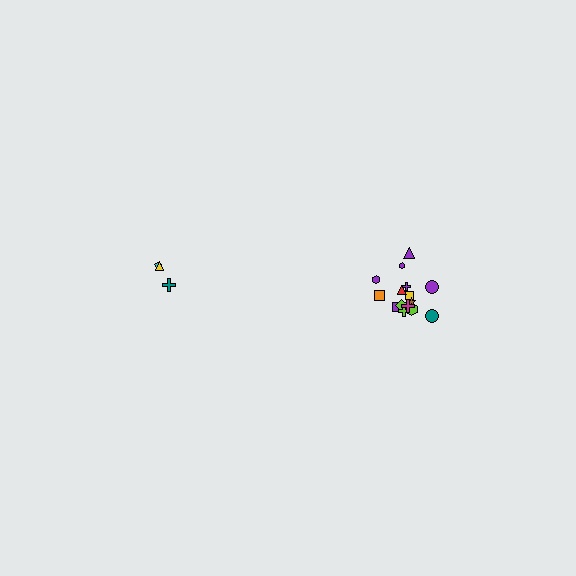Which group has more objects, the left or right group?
The right group.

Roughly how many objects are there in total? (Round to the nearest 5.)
Roughly 20 objects in total.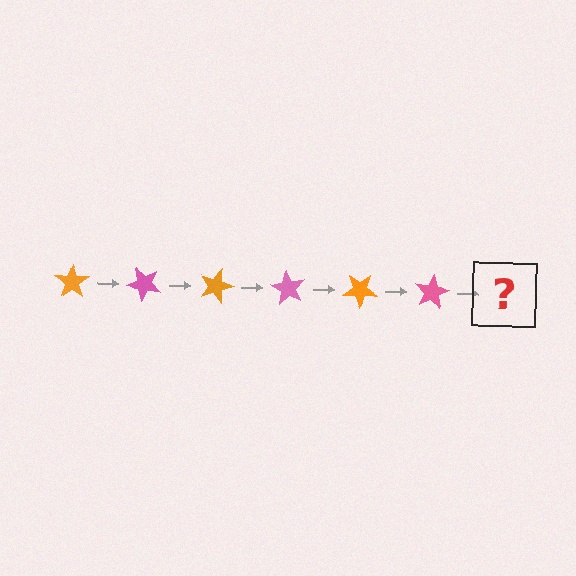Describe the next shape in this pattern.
It should be an orange star, rotated 270 degrees from the start.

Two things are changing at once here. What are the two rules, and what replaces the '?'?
The two rules are that it rotates 45 degrees each step and the color cycles through orange and pink. The '?' should be an orange star, rotated 270 degrees from the start.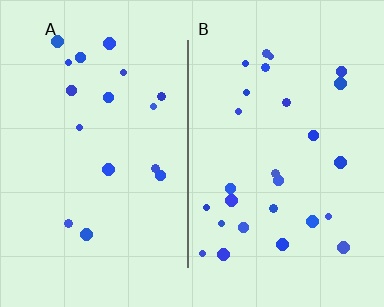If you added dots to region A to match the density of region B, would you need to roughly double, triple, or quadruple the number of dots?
Approximately double.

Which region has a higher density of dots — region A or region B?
B (the right).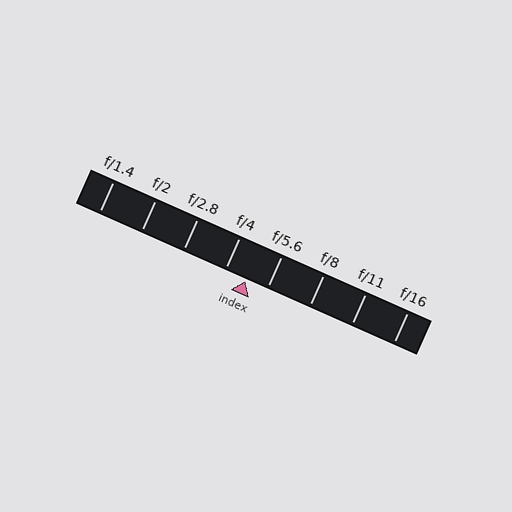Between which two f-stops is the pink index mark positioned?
The index mark is between f/4 and f/5.6.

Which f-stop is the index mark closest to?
The index mark is closest to f/5.6.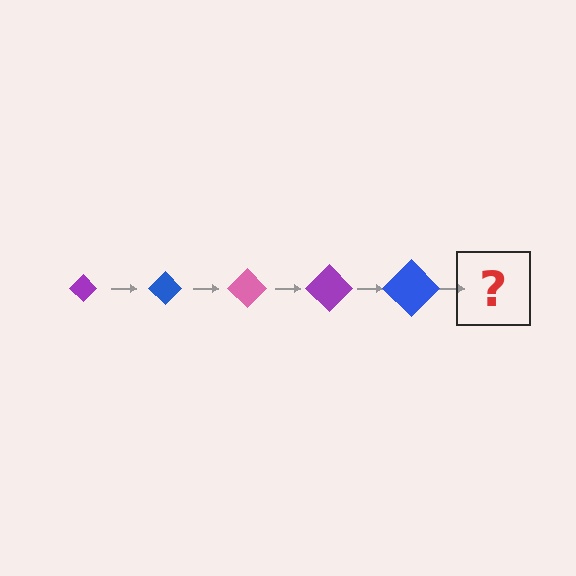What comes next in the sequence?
The next element should be a pink diamond, larger than the previous one.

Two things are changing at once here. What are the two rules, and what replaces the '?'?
The two rules are that the diamond grows larger each step and the color cycles through purple, blue, and pink. The '?' should be a pink diamond, larger than the previous one.